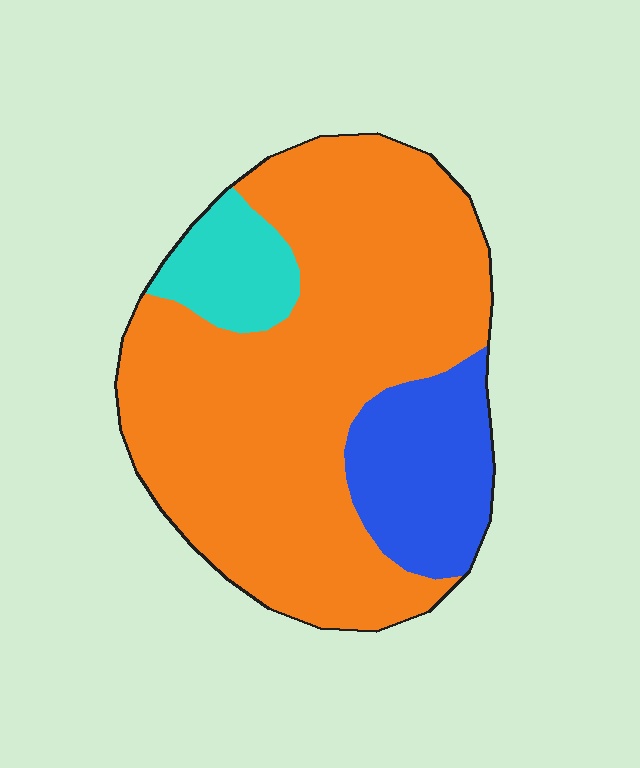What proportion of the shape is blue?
Blue covers 17% of the shape.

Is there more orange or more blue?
Orange.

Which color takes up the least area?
Cyan, at roughly 10%.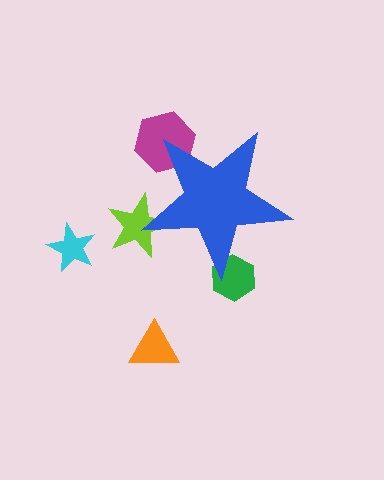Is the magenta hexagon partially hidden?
Yes, the magenta hexagon is partially hidden behind the blue star.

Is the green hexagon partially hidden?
Yes, the green hexagon is partially hidden behind the blue star.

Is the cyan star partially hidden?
No, the cyan star is fully visible.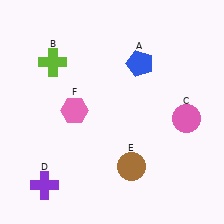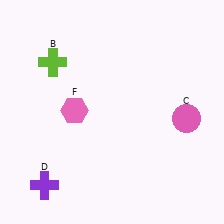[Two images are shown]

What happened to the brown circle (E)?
The brown circle (E) was removed in Image 2. It was in the bottom-right area of Image 1.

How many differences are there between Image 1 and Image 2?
There are 2 differences between the two images.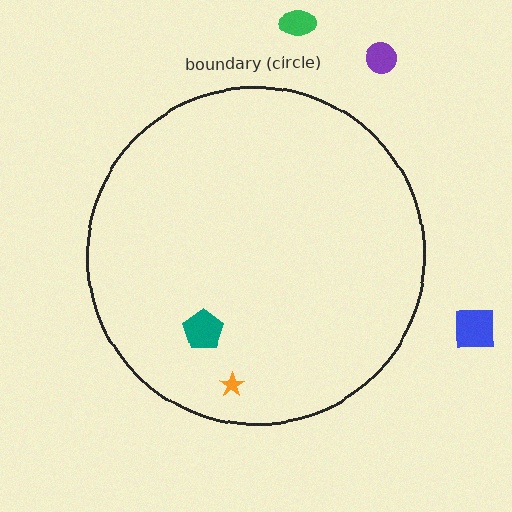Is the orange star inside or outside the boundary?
Inside.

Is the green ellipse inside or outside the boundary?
Outside.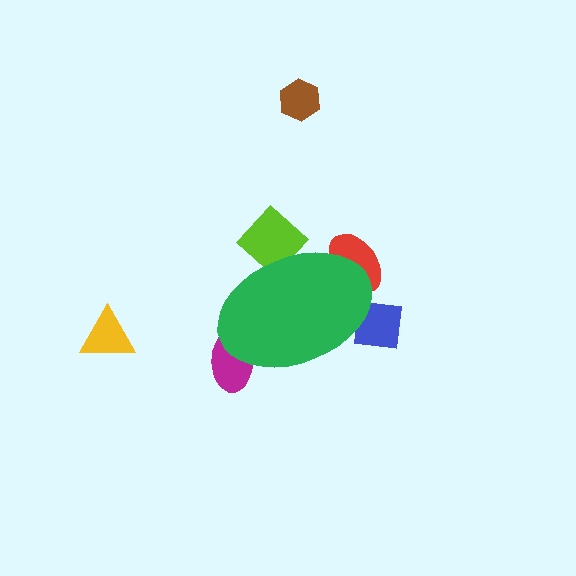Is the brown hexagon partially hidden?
No, the brown hexagon is fully visible.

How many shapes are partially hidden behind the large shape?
4 shapes are partially hidden.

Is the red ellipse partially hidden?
Yes, the red ellipse is partially hidden behind the green ellipse.